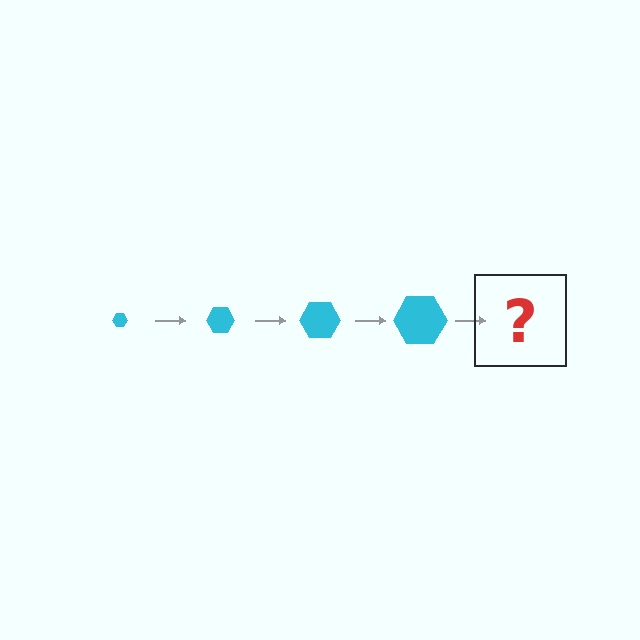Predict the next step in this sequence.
The next step is a cyan hexagon, larger than the previous one.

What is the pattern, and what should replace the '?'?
The pattern is that the hexagon gets progressively larger each step. The '?' should be a cyan hexagon, larger than the previous one.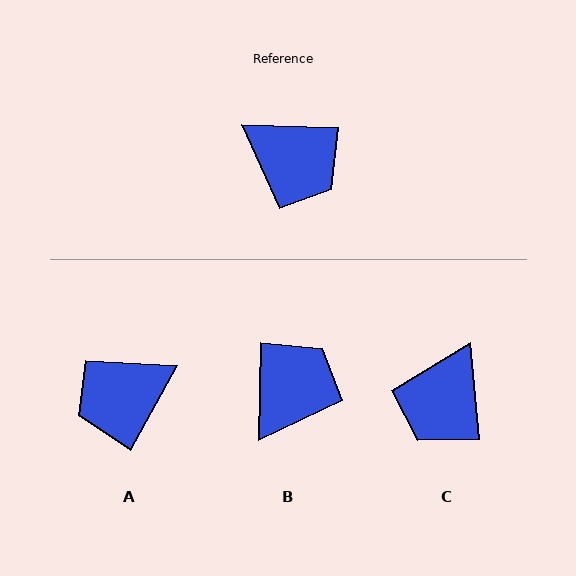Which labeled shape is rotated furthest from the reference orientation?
A, about 117 degrees away.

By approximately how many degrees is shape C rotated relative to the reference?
Approximately 83 degrees clockwise.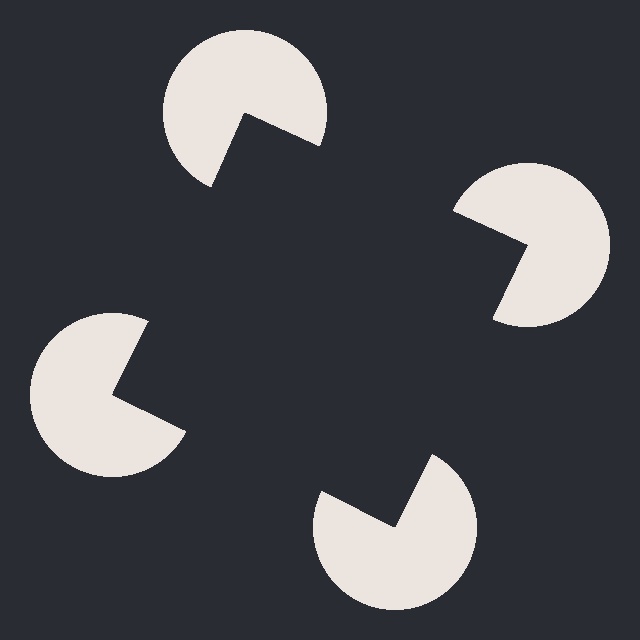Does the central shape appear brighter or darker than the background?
It typically appears slightly darker than the background, even though no actual brightness change is drawn.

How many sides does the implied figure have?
4 sides.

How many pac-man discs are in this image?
There are 4 — one at each vertex of the illusory square.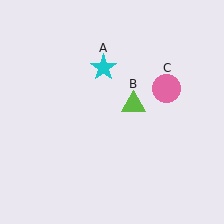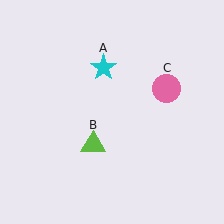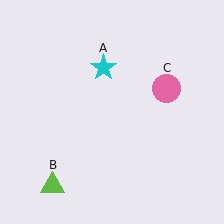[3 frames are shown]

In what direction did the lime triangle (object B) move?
The lime triangle (object B) moved down and to the left.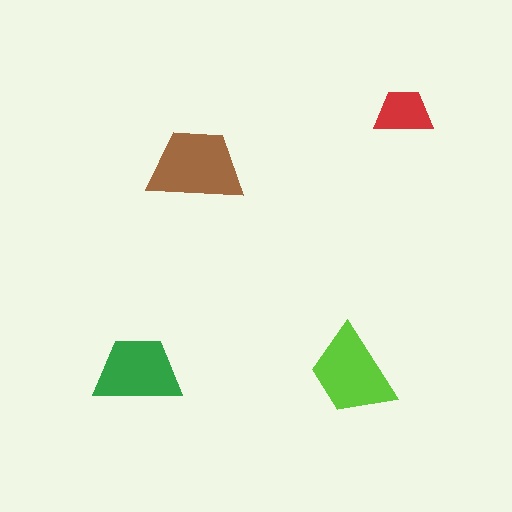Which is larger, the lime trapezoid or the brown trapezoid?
The brown one.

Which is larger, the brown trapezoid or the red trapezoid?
The brown one.